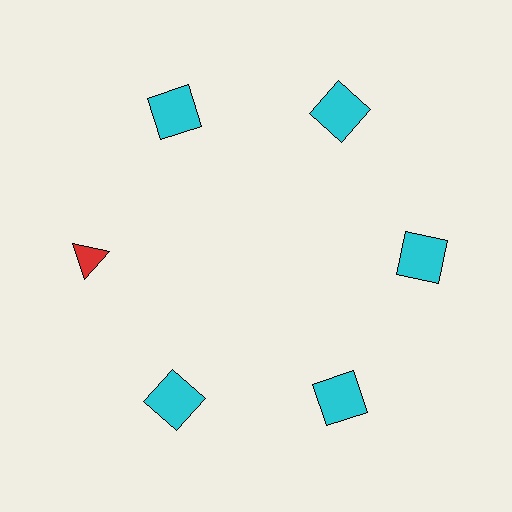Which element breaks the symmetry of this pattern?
The red triangle at roughly the 9 o'clock position breaks the symmetry. All other shapes are cyan squares.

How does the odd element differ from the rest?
It differs in both color (red instead of cyan) and shape (triangle instead of square).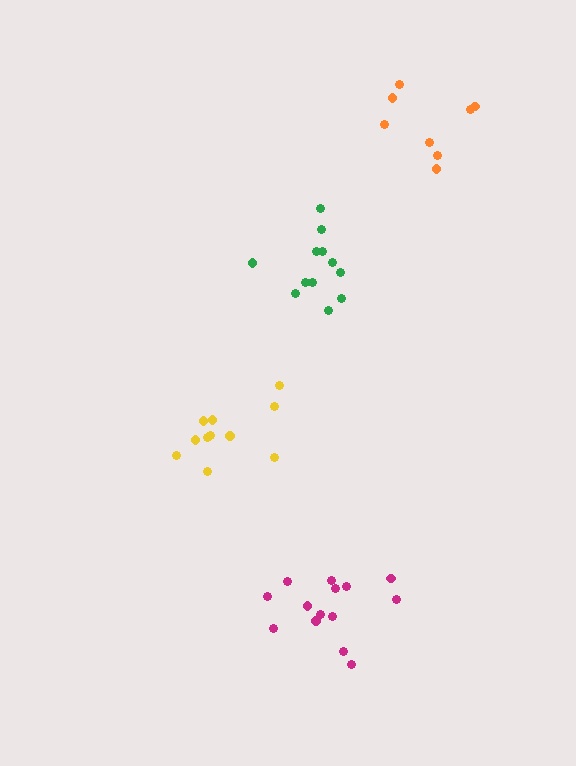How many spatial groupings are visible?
There are 4 spatial groupings.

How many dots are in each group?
Group 1: 11 dots, Group 2: 8 dots, Group 3: 12 dots, Group 4: 14 dots (45 total).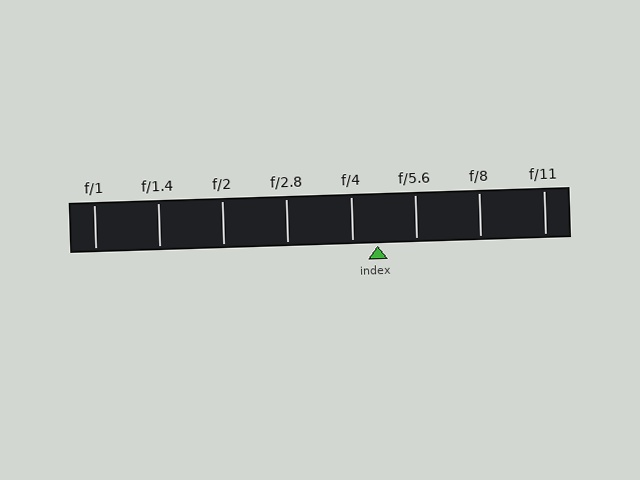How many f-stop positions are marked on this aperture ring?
There are 8 f-stop positions marked.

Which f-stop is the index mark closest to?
The index mark is closest to f/4.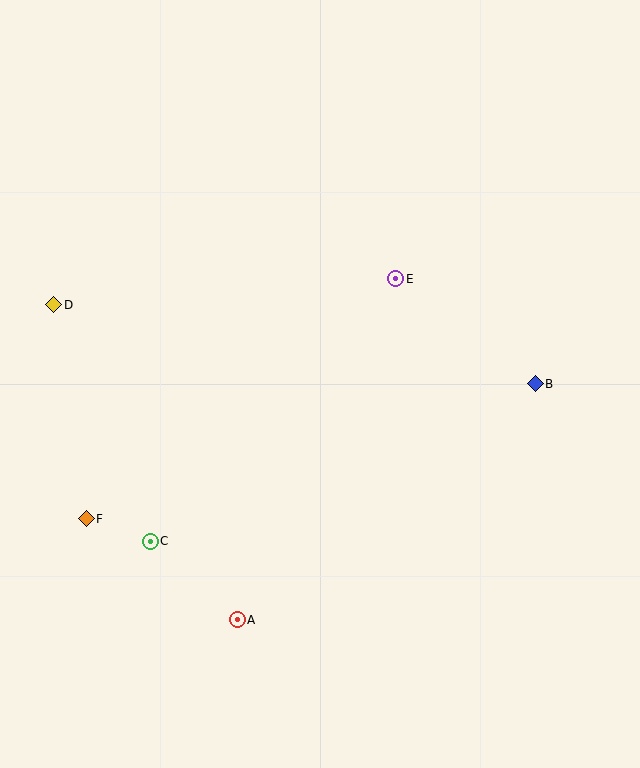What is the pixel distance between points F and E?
The distance between F and E is 391 pixels.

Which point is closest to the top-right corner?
Point E is closest to the top-right corner.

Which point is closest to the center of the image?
Point E at (396, 279) is closest to the center.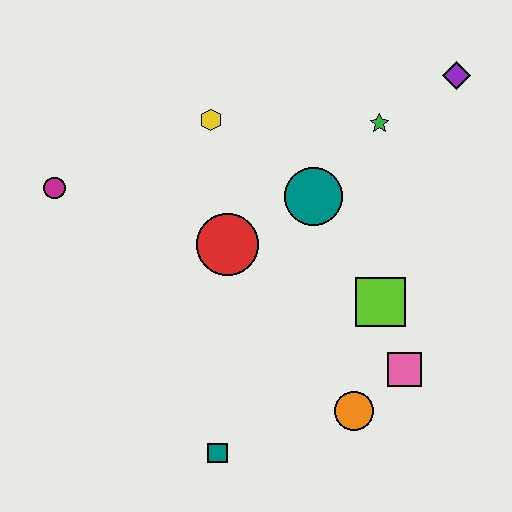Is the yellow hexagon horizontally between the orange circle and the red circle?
No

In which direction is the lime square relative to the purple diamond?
The lime square is below the purple diamond.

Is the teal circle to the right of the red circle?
Yes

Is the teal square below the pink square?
Yes